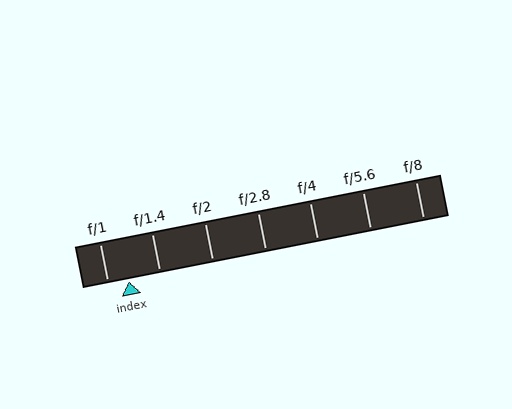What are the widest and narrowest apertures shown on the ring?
The widest aperture shown is f/1 and the narrowest is f/8.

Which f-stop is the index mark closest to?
The index mark is closest to f/1.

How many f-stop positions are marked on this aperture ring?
There are 7 f-stop positions marked.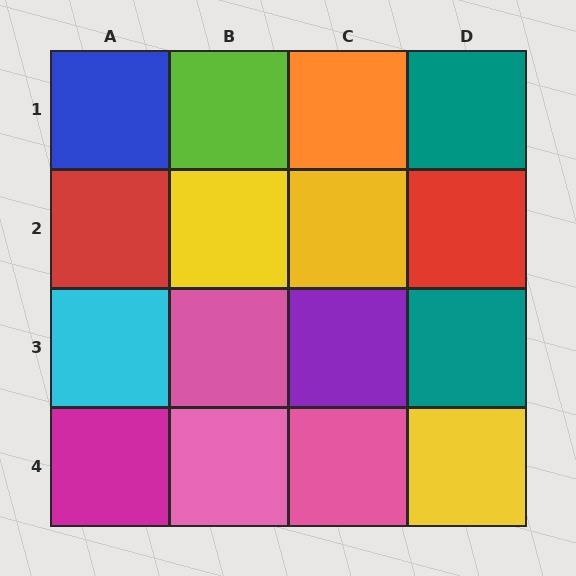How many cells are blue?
1 cell is blue.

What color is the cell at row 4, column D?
Yellow.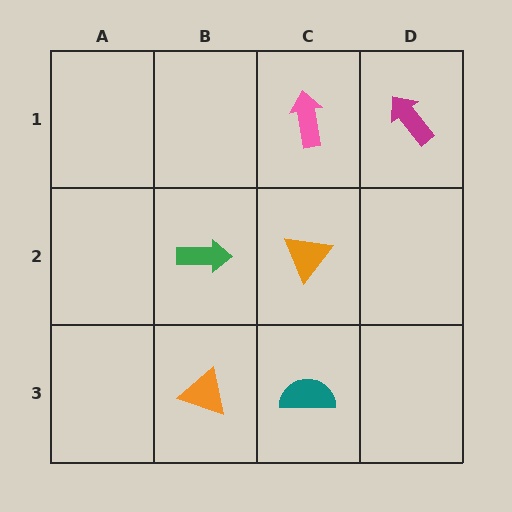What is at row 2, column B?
A green arrow.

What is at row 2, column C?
An orange triangle.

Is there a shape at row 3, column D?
No, that cell is empty.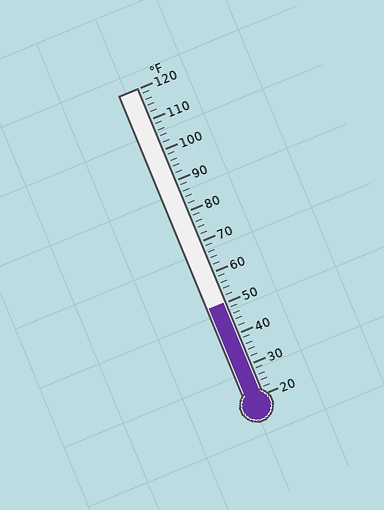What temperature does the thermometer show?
The thermometer shows approximately 50°F.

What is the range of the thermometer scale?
The thermometer scale ranges from 20°F to 120°F.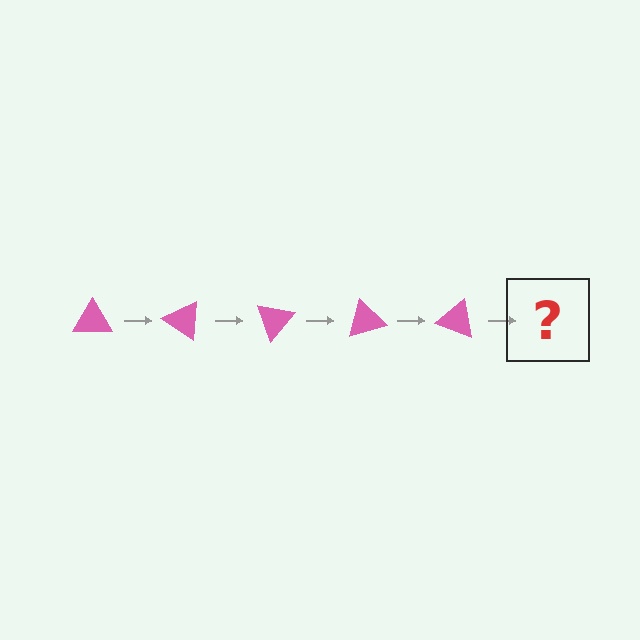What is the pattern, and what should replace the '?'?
The pattern is that the triangle rotates 35 degrees each step. The '?' should be a pink triangle rotated 175 degrees.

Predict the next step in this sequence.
The next step is a pink triangle rotated 175 degrees.